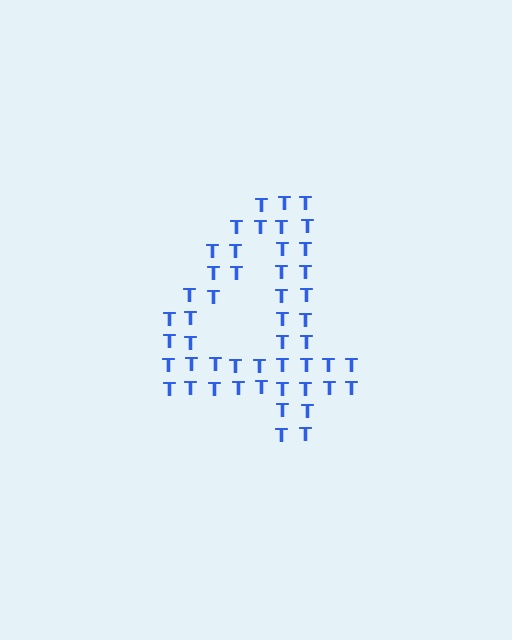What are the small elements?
The small elements are letter T's.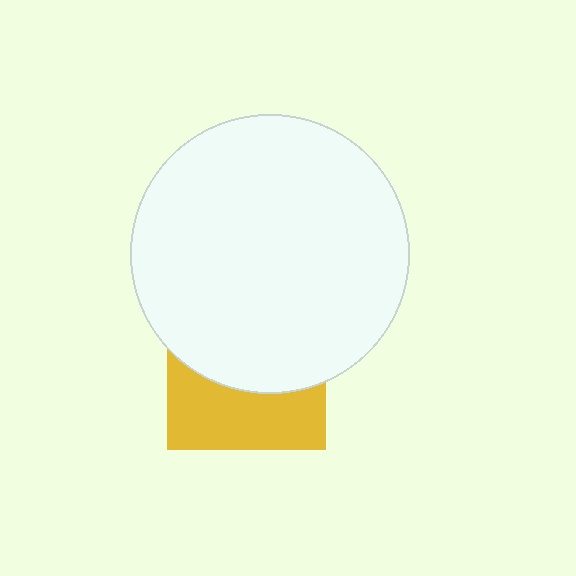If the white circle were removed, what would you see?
You would see the complete yellow square.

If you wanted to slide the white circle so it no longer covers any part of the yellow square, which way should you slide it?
Slide it up — that is the most direct way to separate the two shapes.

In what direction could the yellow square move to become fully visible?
The yellow square could move down. That would shift it out from behind the white circle entirely.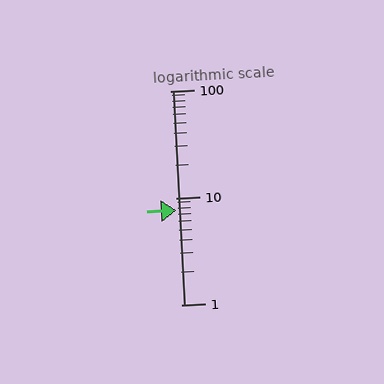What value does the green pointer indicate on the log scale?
The pointer indicates approximately 7.6.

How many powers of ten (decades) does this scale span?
The scale spans 2 decades, from 1 to 100.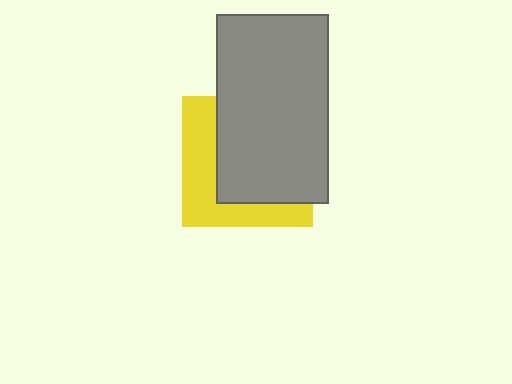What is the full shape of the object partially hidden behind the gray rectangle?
The partially hidden object is a yellow square.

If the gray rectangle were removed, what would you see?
You would see the complete yellow square.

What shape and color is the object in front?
The object in front is a gray rectangle.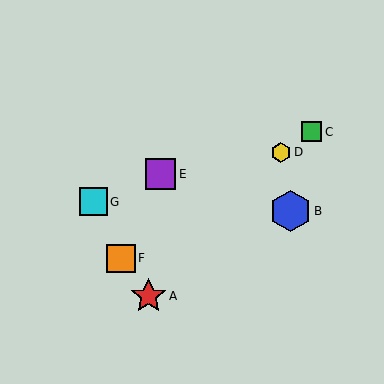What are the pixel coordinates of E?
Object E is at (160, 174).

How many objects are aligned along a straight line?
3 objects (C, D, F) are aligned along a straight line.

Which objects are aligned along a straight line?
Objects C, D, F are aligned along a straight line.